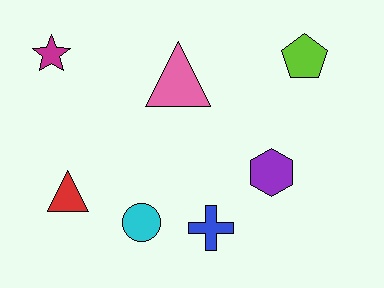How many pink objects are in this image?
There is 1 pink object.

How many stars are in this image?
There is 1 star.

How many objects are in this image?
There are 7 objects.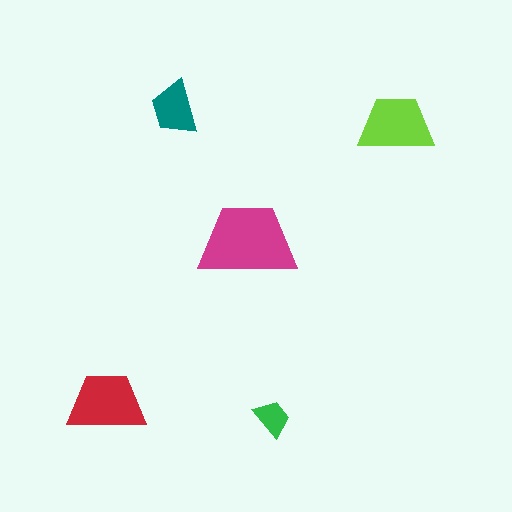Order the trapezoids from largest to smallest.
the magenta one, the red one, the lime one, the teal one, the green one.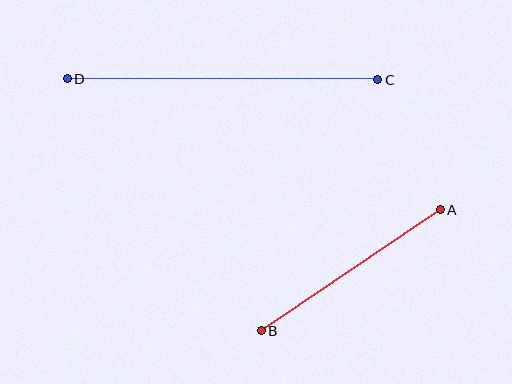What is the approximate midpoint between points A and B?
The midpoint is at approximately (351, 270) pixels.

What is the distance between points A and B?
The distance is approximately 216 pixels.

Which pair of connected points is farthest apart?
Points C and D are farthest apart.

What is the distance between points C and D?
The distance is approximately 311 pixels.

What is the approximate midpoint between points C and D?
The midpoint is at approximately (223, 79) pixels.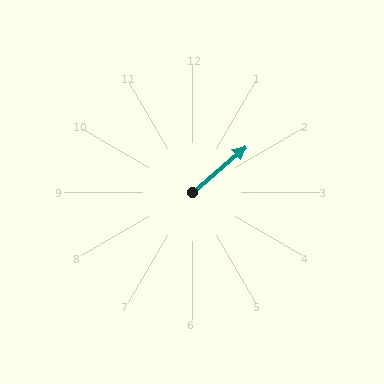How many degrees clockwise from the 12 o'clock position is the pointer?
Approximately 49 degrees.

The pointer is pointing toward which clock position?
Roughly 2 o'clock.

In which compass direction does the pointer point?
Northeast.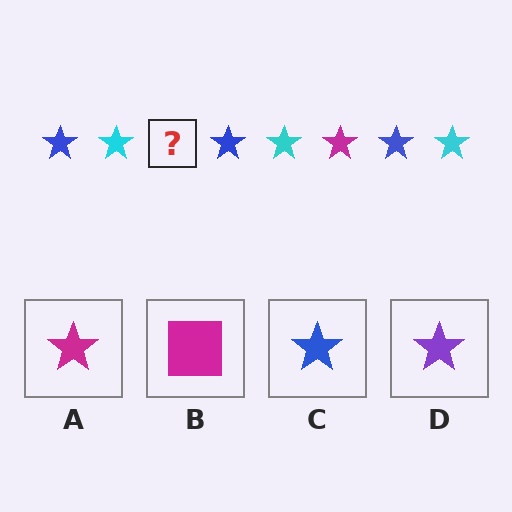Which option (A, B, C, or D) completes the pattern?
A.